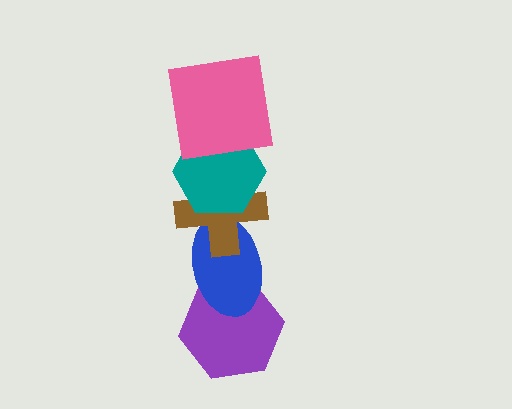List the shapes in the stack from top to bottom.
From top to bottom: the pink square, the teal hexagon, the brown cross, the blue ellipse, the purple hexagon.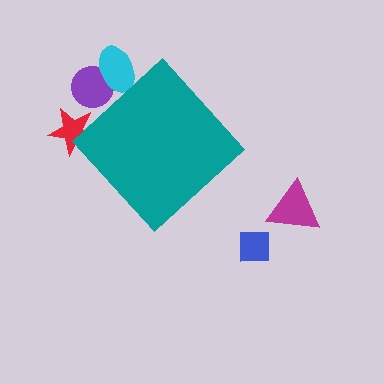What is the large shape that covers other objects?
A teal diamond.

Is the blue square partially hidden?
No, the blue square is fully visible.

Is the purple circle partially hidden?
Yes, the purple circle is partially hidden behind the teal diamond.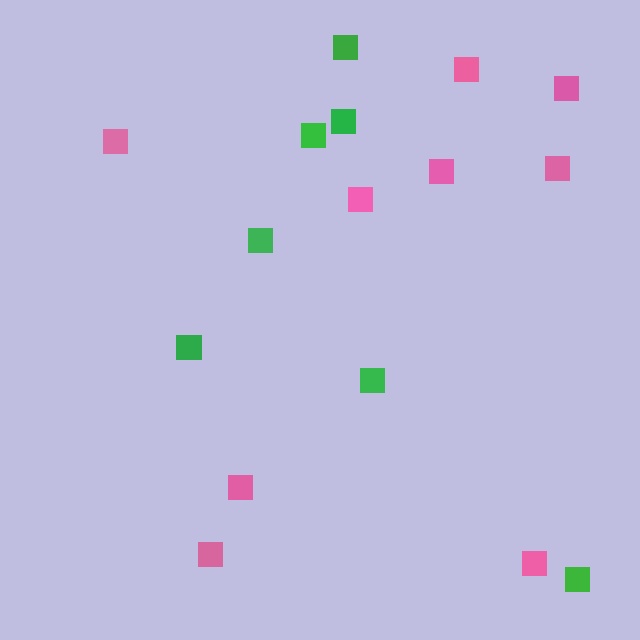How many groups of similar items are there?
There are 2 groups: one group of pink squares (9) and one group of green squares (7).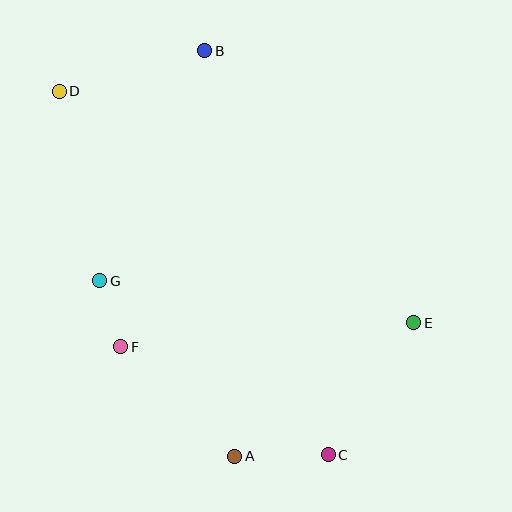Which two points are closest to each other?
Points F and G are closest to each other.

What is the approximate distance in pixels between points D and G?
The distance between D and G is approximately 194 pixels.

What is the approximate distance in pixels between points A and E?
The distance between A and E is approximately 223 pixels.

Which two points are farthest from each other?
Points C and D are farthest from each other.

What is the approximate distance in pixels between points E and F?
The distance between E and F is approximately 294 pixels.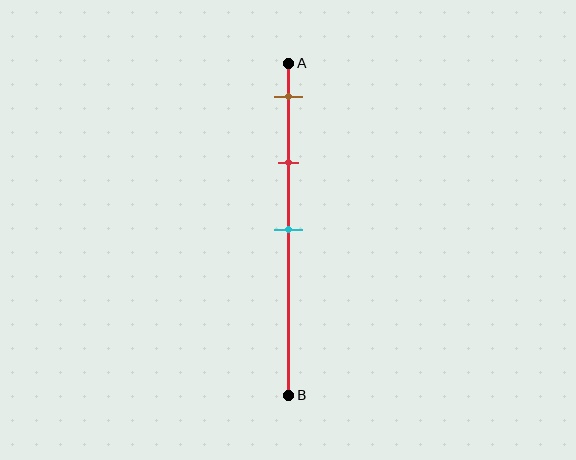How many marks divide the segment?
There are 3 marks dividing the segment.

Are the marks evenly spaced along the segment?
Yes, the marks are approximately evenly spaced.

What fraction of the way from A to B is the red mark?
The red mark is approximately 30% (0.3) of the way from A to B.